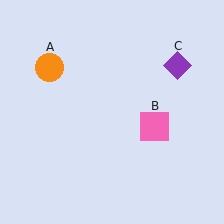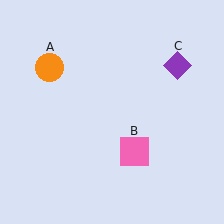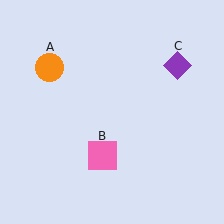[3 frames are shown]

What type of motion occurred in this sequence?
The pink square (object B) rotated clockwise around the center of the scene.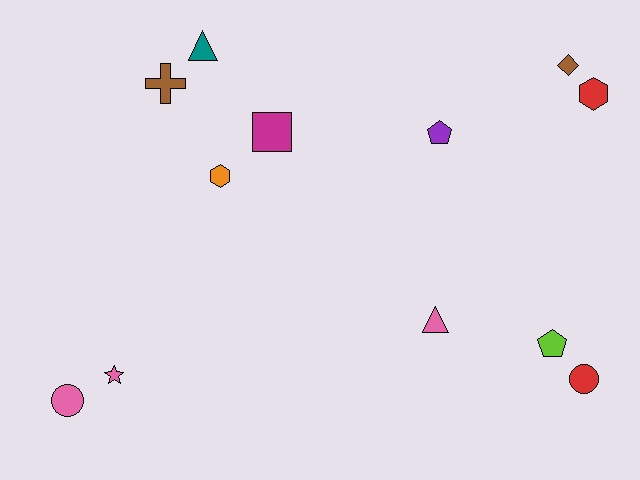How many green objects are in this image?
There are no green objects.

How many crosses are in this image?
There is 1 cross.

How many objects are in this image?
There are 12 objects.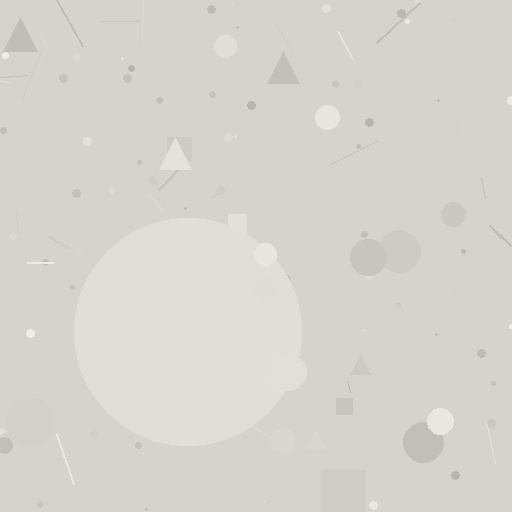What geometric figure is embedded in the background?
A circle is embedded in the background.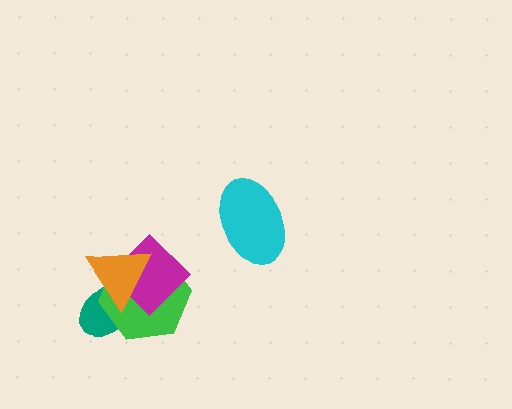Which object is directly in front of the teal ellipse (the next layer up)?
The green hexagon is directly in front of the teal ellipse.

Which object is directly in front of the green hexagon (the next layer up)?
The magenta diamond is directly in front of the green hexagon.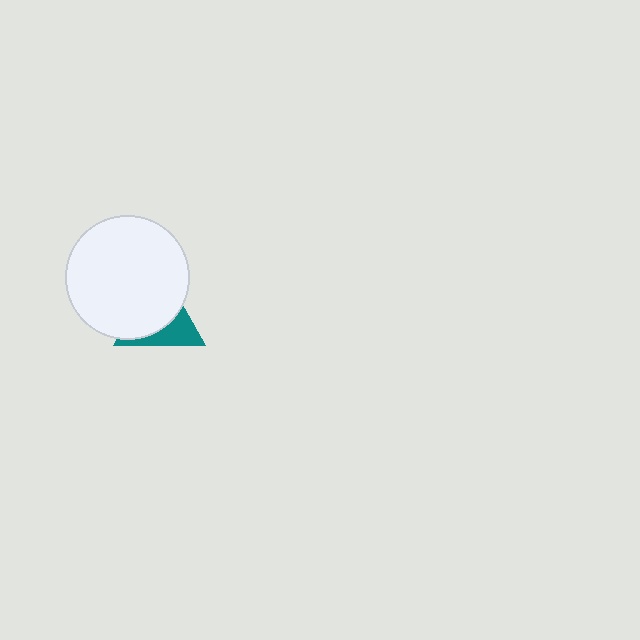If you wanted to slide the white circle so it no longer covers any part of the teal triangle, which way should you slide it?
Slide it toward the upper-left — that is the most direct way to separate the two shapes.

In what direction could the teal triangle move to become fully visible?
The teal triangle could move toward the lower-right. That would shift it out from behind the white circle entirely.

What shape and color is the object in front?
The object in front is a white circle.